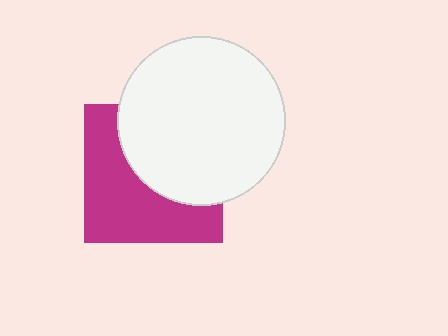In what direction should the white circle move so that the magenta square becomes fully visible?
The white circle should move toward the upper-right. That is the shortest direction to clear the overlap and leave the magenta square fully visible.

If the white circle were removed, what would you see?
You would see the complete magenta square.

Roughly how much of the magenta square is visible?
About half of it is visible (roughly 52%).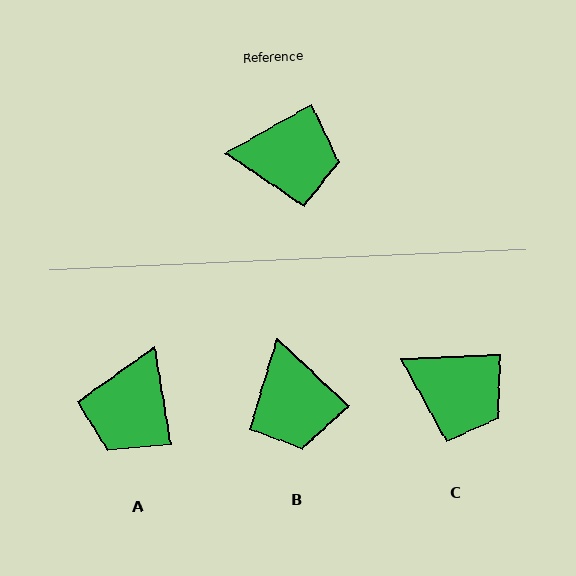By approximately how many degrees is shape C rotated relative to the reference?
Approximately 27 degrees clockwise.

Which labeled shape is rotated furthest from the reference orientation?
A, about 110 degrees away.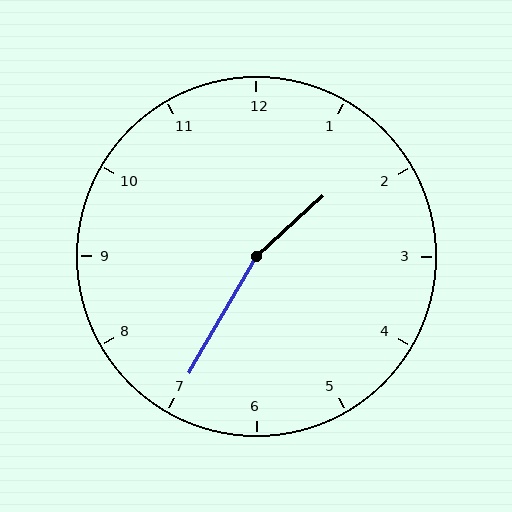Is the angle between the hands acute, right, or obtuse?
It is obtuse.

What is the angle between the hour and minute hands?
Approximately 162 degrees.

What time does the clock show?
1:35.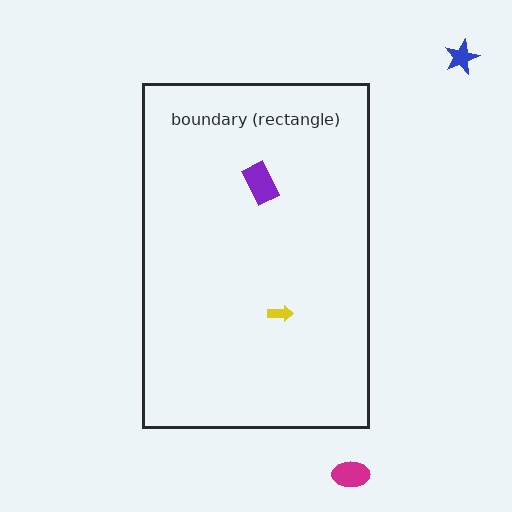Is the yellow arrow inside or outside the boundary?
Inside.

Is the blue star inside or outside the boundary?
Outside.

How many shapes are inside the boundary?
2 inside, 2 outside.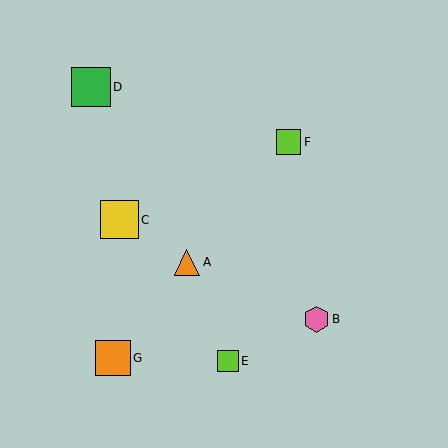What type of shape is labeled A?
Shape A is an orange triangle.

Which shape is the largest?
The green square (labeled D) is the largest.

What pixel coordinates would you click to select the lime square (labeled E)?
Click at (228, 361) to select the lime square E.